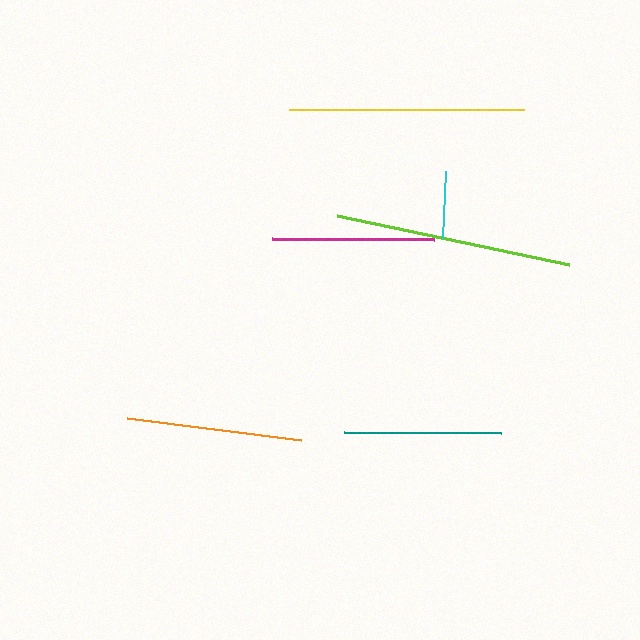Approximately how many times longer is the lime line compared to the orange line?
The lime line is approximately 1.3 times the length of the orange line.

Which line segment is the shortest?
The cyan line is the shortest at approximately 67 pixels.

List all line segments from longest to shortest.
From longest to shortest: lime, yellow, orange, magenta, teal, cyan.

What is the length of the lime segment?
The lime segment is approximately 237 pixels long.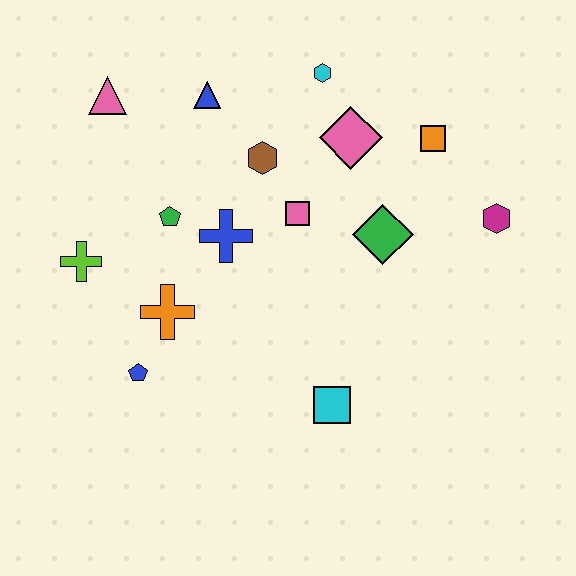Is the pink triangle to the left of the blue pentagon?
Yes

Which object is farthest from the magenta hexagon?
The lime cross is farthest from the magenta hexagon.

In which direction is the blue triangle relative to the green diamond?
The blue triangle is to the left of the green diamond.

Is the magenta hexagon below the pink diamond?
Yes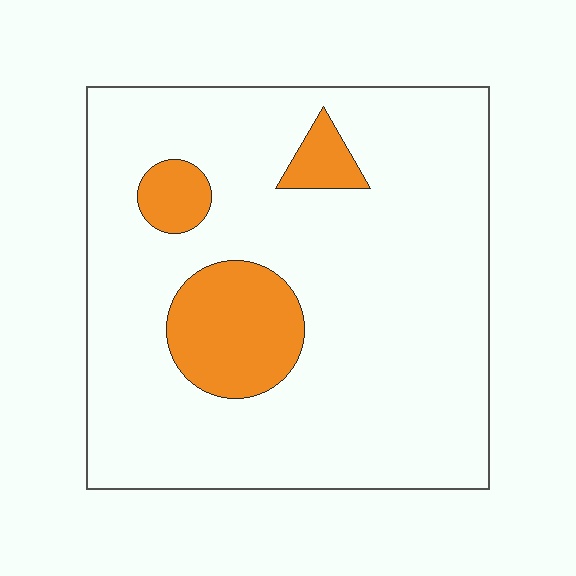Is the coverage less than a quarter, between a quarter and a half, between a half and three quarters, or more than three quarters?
Less than a quarter.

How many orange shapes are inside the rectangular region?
3.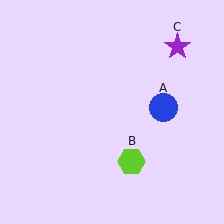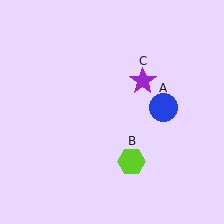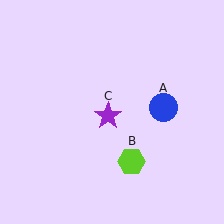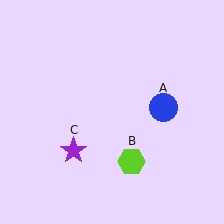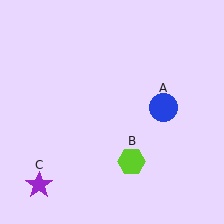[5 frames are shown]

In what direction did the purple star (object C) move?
The purple star (object C) moved down and to the left.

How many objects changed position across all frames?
1 object changed position: purple star (object C).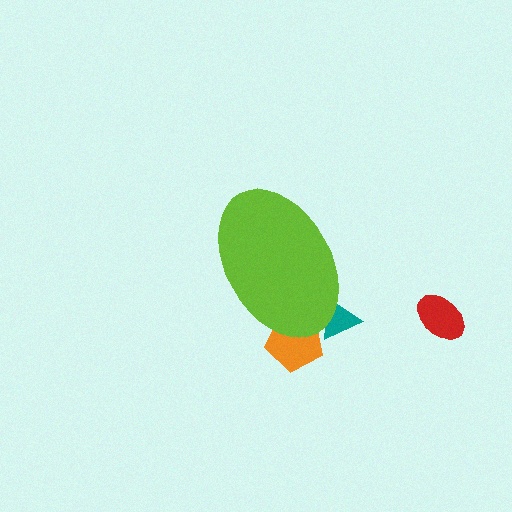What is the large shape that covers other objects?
A lime ellipse.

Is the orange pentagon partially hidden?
Yes, the orange pentagon is partially hidden behind the lime ellipse.